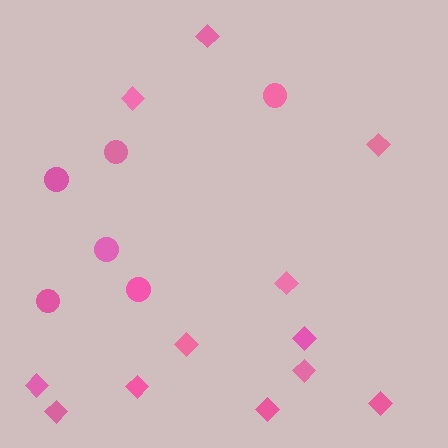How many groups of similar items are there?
There are 2 groups: one group of diamonds (12) and one group of circles (6).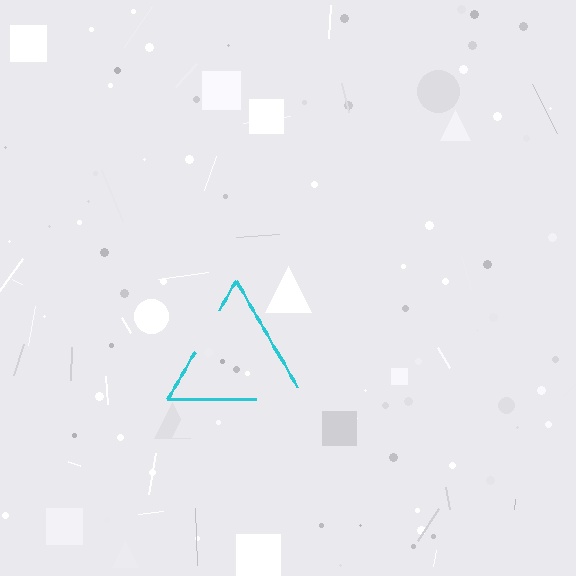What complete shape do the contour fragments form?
The contour fragments form a triangle.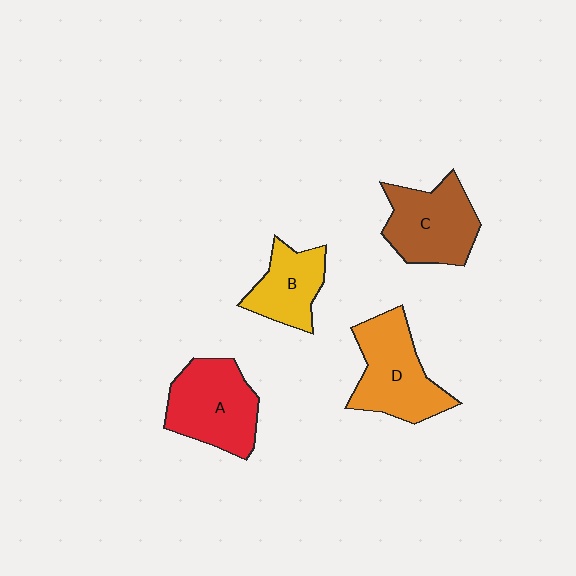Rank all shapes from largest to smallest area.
From largest to smallest: D (orange), A (red), C (brown), B (yellow).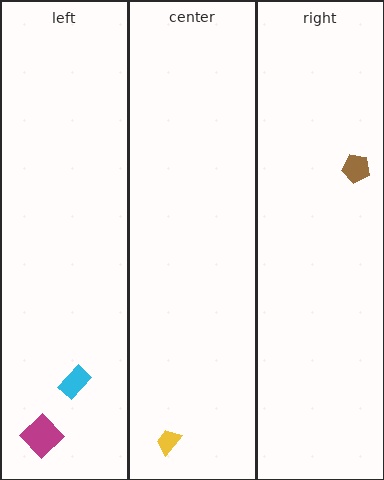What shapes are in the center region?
The yellow trapezoid.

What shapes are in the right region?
The brown pentagon.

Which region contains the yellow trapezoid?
The center region.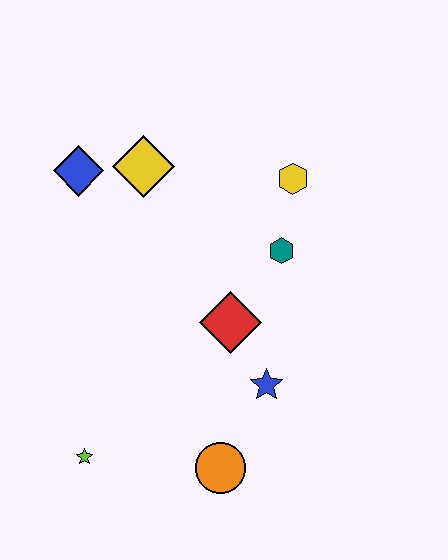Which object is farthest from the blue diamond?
The orange circle is farthest from the blue diamond.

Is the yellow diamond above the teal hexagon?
Yes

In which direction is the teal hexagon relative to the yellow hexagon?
The teal hexagon is below the yellow hexagon.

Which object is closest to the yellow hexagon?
The teal hexagon is closest to the yellow hexagon.